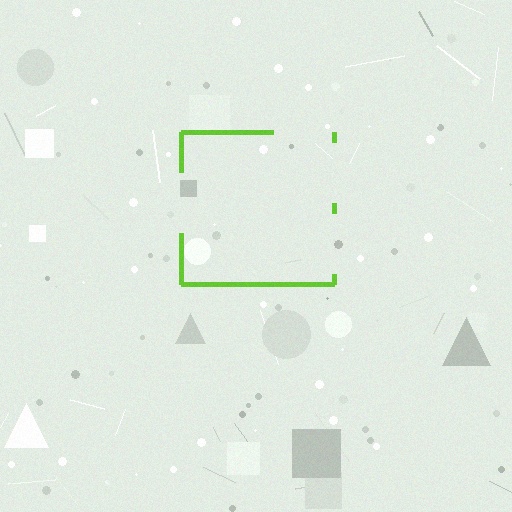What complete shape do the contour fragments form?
The contour fragments form a square.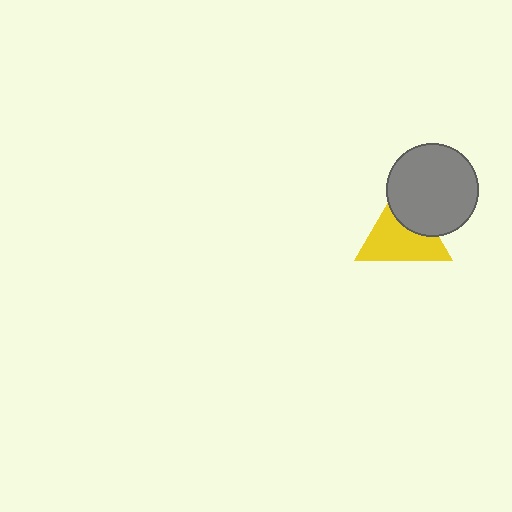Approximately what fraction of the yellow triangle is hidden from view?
Roughly 34% of the yellow triangle is hidden behind the gray circle.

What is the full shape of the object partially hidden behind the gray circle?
The partially hidden object is a yellow triangle.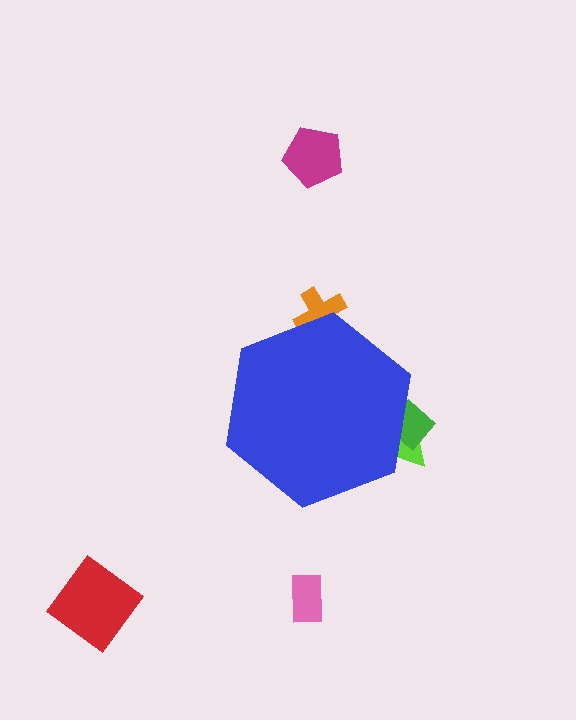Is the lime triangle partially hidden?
Yes, the lime triangle is partially hidden behind the blue hexagon.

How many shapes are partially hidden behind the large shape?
3 shapes are partially hidden.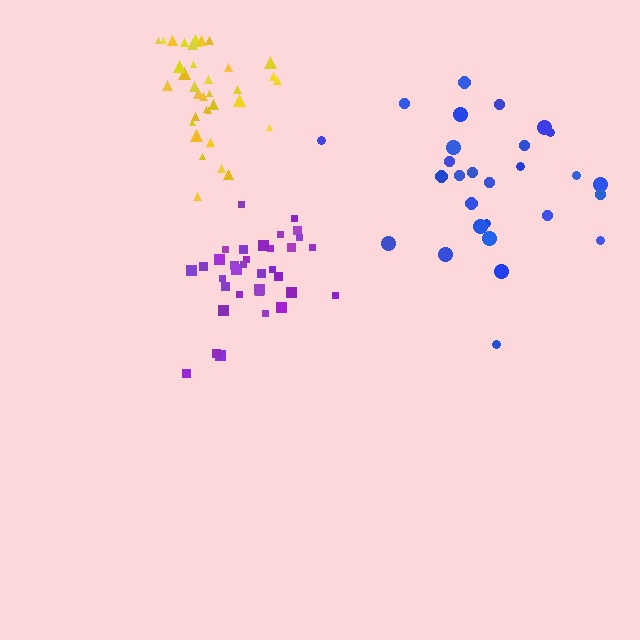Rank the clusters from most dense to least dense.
purple, yellow, blue.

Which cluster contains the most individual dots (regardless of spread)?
Yellow (35).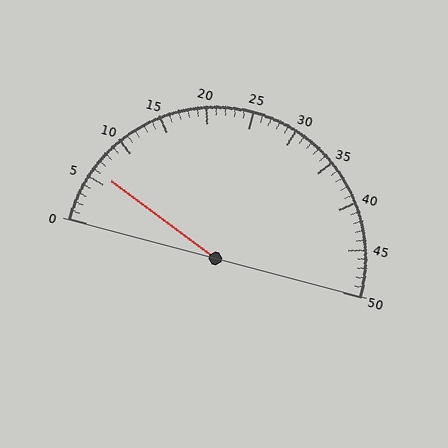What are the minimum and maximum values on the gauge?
The gauge ranges from 0 to 50.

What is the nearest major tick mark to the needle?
The nearest major tick mark is 5.